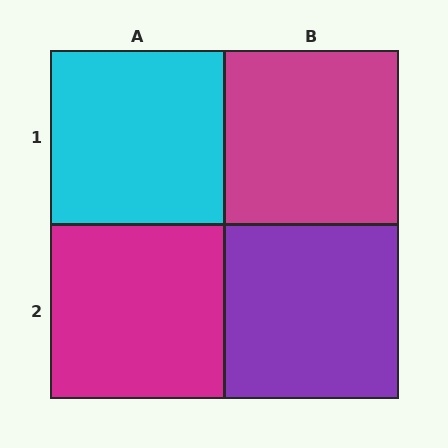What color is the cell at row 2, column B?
Purple.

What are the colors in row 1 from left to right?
Cyan, magenta.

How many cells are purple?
1 cell is purple.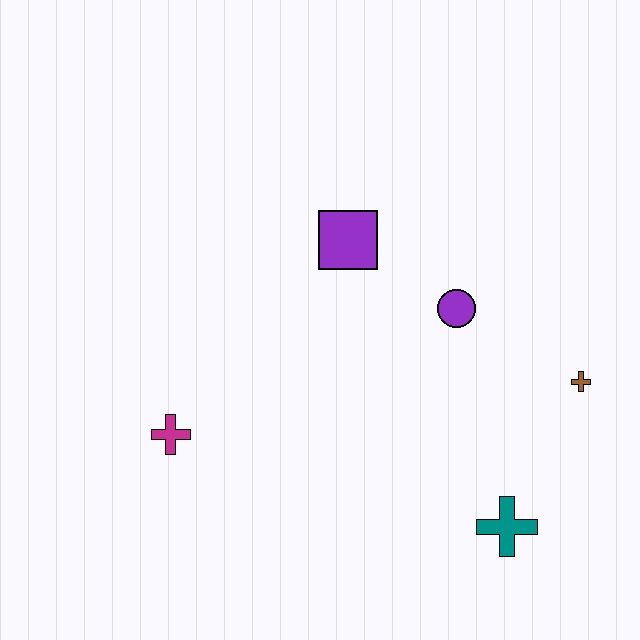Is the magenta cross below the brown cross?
Yes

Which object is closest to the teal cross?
The brown cross is closest to the teal cross.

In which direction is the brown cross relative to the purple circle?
The brown cross is to the right of the purple circle.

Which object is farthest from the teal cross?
The magenta cross is farthest from the teal cross.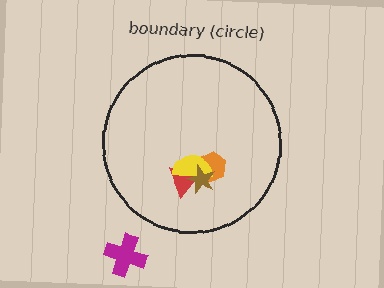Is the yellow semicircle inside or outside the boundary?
Inside.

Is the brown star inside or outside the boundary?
Inside.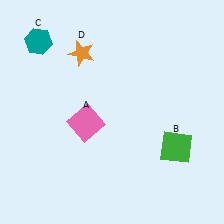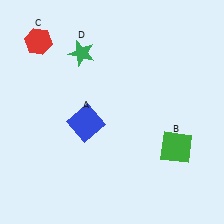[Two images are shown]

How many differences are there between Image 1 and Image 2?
There are 3 differences between the two images.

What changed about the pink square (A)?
In Image 1, A is pink. In Image 2, it changed to blue.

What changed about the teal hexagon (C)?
In Image 1, C is teal. In Image 2, it changed to red.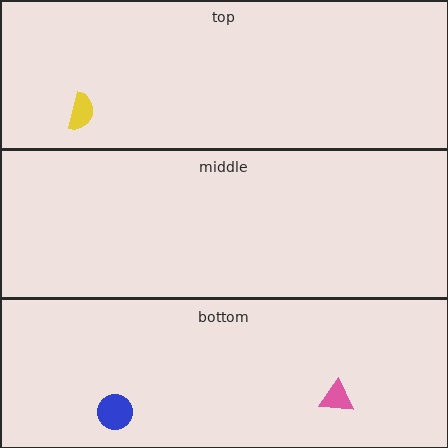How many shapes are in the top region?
1.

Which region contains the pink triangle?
The bottom region.